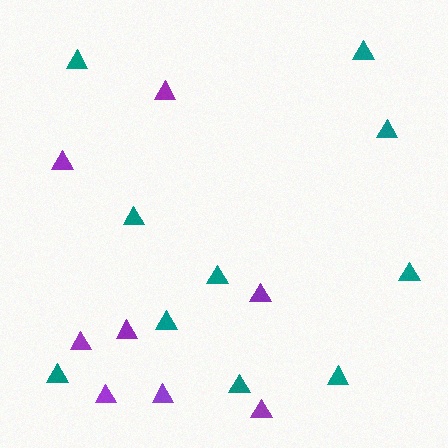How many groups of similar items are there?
There are 2 groups: one group of purple triangles (8) and one group of teal triangles (10).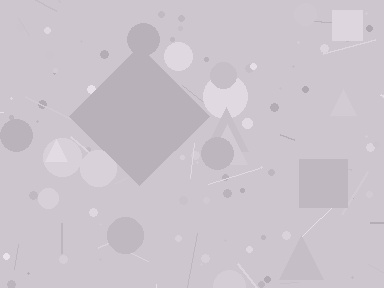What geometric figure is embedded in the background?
A diamond is embedded in the background.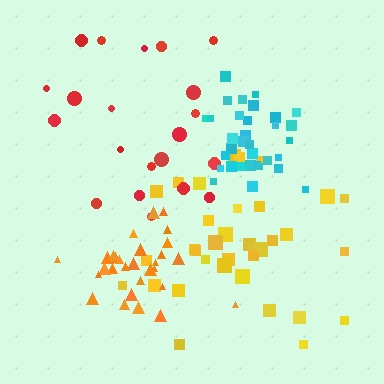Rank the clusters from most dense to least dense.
cyan, orange, yellow, red.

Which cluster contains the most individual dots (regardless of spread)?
Yellow (34).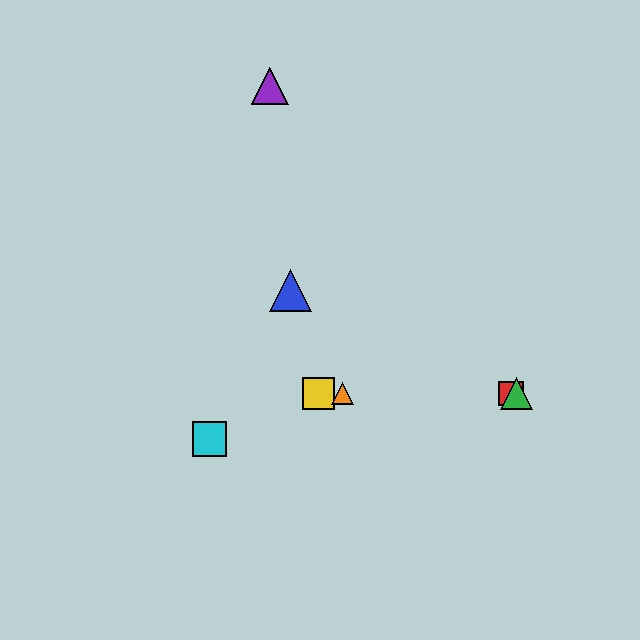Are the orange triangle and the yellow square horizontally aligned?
Yes, both are at y≈394.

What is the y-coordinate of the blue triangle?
The blue triangle is at y≈291.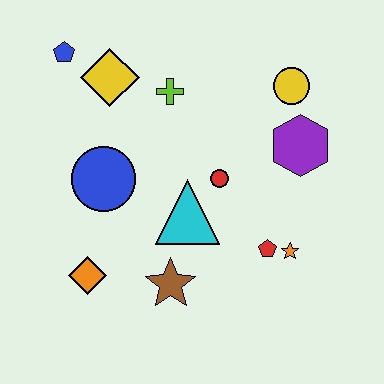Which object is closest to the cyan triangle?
The red circle is closest to the cyan triangle.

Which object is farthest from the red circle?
The blue pentagon is farthest from the red circle.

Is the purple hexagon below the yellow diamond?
Yes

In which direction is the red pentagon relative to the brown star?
The red pentagon is to the right of the brown star.